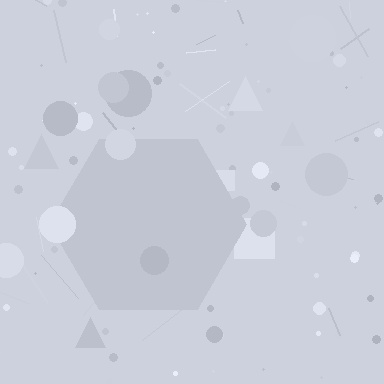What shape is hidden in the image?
A hexagon is hidden in the image.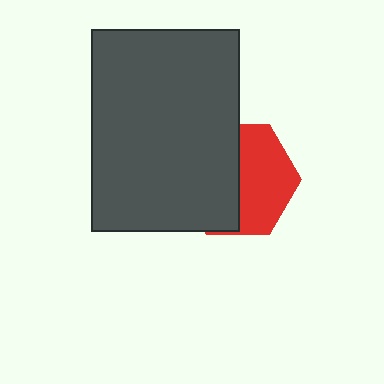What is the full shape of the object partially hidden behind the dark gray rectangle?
The partially hidden object is a red hexagon.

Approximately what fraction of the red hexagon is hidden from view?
Roughly 50% of the red hexagon is hidden behind the dark gray rectangle.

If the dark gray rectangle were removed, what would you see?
You would see the complete red hexagon.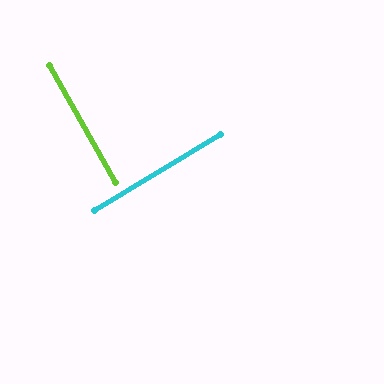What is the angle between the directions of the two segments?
Approximately 89 degrees.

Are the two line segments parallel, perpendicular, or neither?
Perpendicular — they meet at approximately 89°.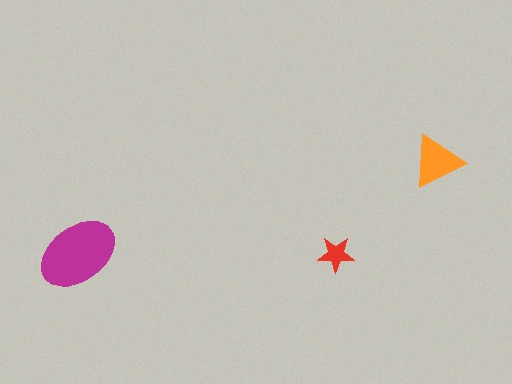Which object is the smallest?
The red star.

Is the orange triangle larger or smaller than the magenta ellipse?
Smaller.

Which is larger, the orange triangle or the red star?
The orange triangle.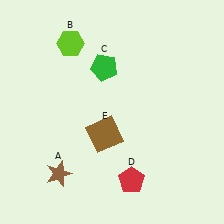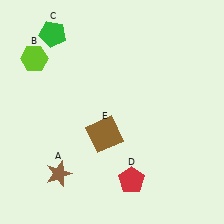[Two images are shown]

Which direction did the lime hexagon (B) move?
The lime hexagon (B) moved left.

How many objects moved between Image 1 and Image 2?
2 objects moved between the two images.